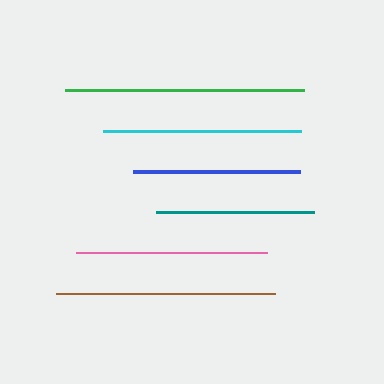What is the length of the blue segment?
The blue segment is approximately 167 pixels long.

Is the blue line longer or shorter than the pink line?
The pink line is longer than the blue line.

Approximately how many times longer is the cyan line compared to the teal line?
The cyan line is approximately 1.2 times the length of the teal line.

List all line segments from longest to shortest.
From longest to shortest: green, brown, cyan, pink, blue, teal.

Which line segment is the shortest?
The teal line is the shortest at approximately 159 pixels.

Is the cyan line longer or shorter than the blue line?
The cyan line is longer than the blue line.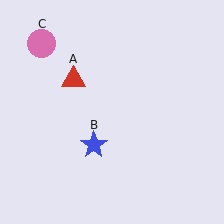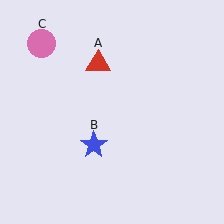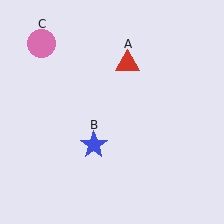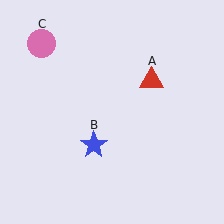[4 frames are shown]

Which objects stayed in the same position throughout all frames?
Blue star (object B) and pink circle (object C) remained stationary.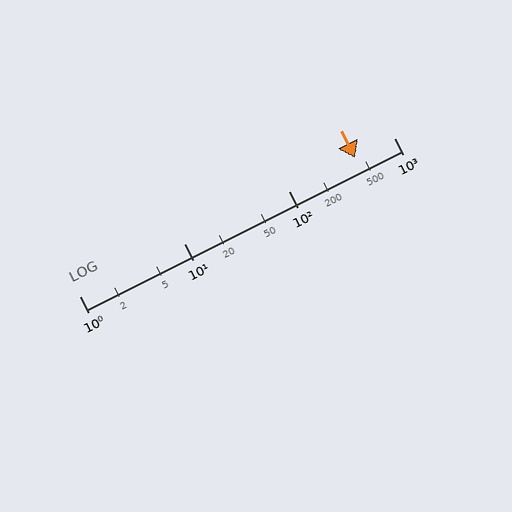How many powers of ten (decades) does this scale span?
The scale spans 3 decades, from 1 to 1000.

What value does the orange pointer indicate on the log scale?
The pointer indicates approximately 430.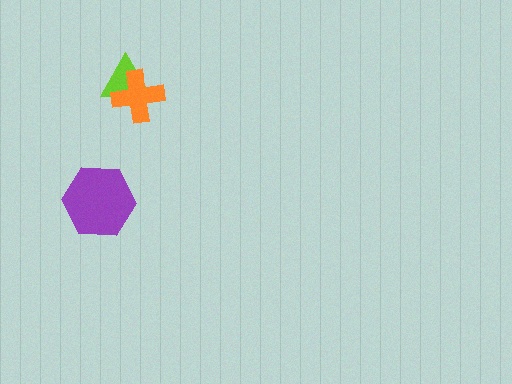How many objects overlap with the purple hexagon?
0 objects overlap with the purple hexagon.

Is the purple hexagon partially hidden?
No, no other shape covers it.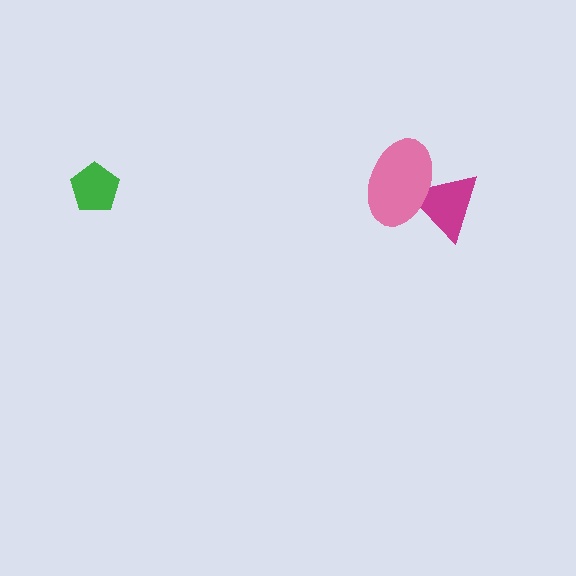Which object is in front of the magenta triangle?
The pink ellipse is in front of the magenta triangle.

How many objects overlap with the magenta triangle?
1 object overlaps with the magenta triangle.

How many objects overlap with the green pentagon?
0 objects overlap with the green pentagon.